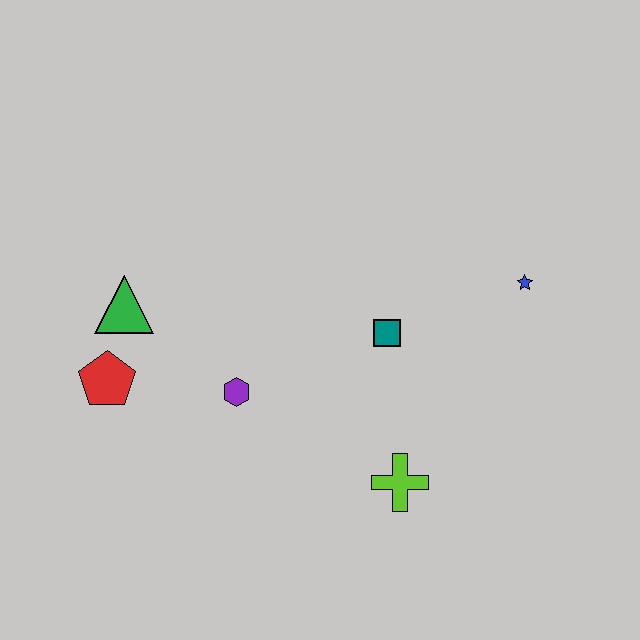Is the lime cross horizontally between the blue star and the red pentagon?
Yes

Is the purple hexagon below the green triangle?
Yes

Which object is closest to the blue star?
The teal square is closest to the blue star.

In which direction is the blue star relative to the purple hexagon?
The blue star is to the right of the purple hexagon.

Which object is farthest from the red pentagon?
The blue star is farthest from the red pentagon.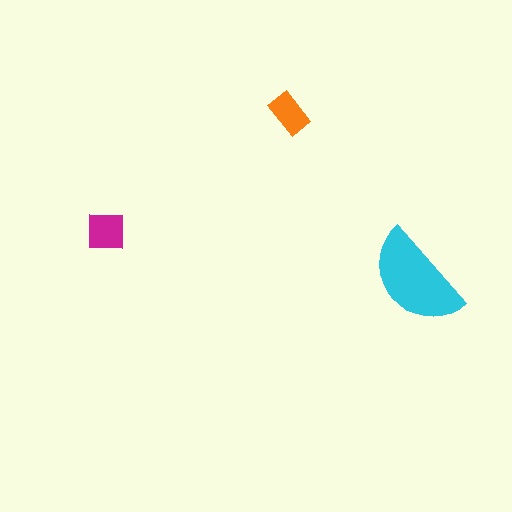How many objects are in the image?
There are 3 objects in the image.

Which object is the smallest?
The orange rectangle.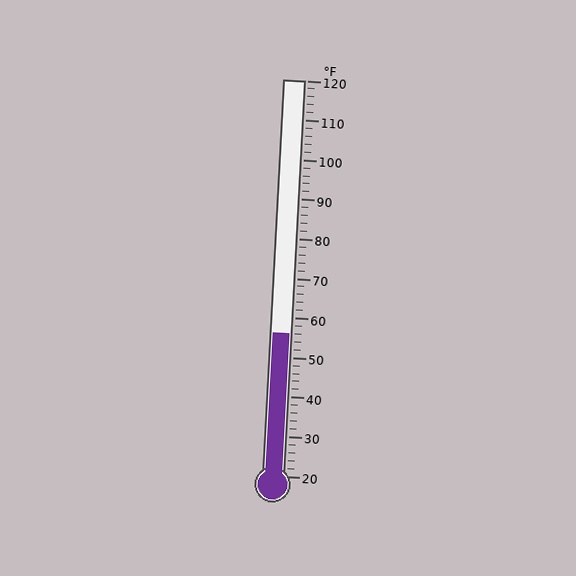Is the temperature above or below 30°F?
The temperature is above 30°F.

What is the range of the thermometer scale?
The thermometer scale ranges from 20°F to 120°F.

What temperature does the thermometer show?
The thermometer shows approximately 56°F.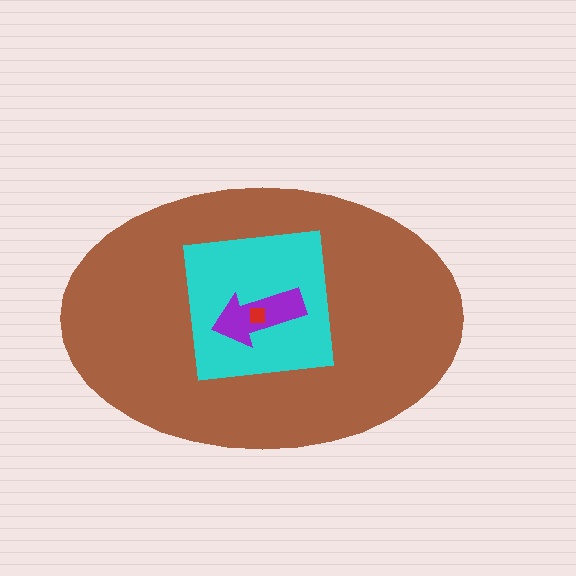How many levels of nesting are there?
4.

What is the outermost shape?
The brown ellipse.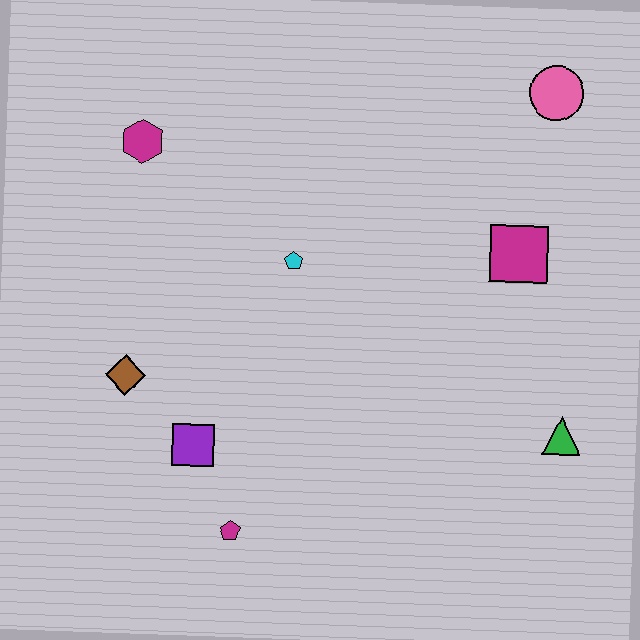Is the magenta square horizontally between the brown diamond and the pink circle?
Yes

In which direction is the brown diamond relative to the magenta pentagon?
The brown diamond is above the magenta pentagon.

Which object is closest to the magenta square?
The pink circle is closest to the magenta square.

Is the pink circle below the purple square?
No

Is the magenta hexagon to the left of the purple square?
Yes